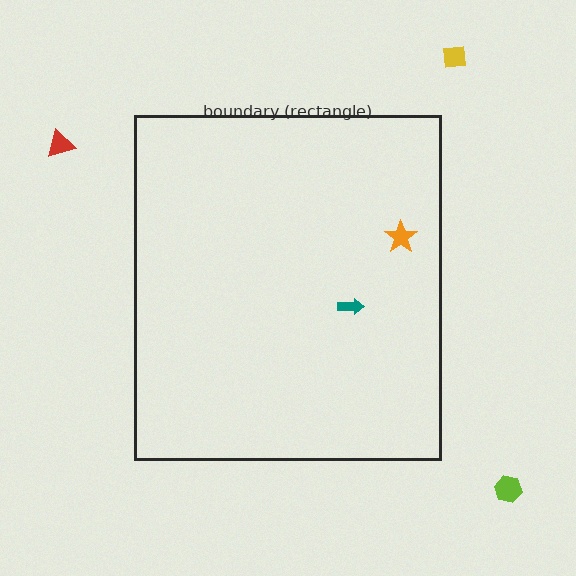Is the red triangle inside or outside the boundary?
Outside.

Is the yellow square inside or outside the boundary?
Outside.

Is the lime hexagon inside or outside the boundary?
Outside.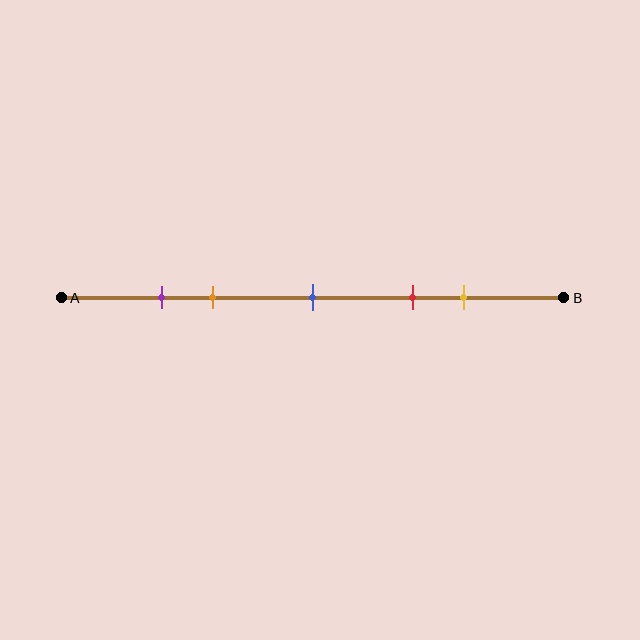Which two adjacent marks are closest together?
The purple and orange marks are the closest adjacent pair.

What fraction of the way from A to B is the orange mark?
The orange mark is approximately 30% (0.3) of the way from A to B.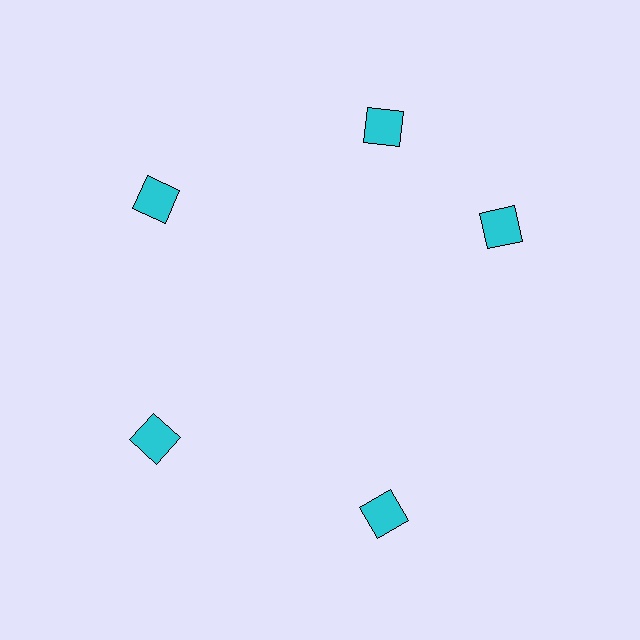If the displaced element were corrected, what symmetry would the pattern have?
It would have 5-fold rotational symmetry — the pattern would map onto itself every 72 degrees.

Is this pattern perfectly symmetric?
No. The 5 cyan squares are arranged in a ring, but one element near the 3 o'clock position is rotated out of alignment along the ring, breaking the 5-fold rotational symmetry.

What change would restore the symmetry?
The symmetry would be restored by rotating it back into even spacing with its neighbors so that all 5 squares sit at equal angles and equal distance from the center.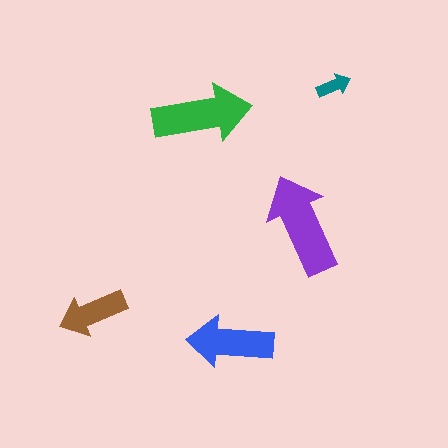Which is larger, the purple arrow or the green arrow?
The purple one.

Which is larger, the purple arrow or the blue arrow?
The purple one.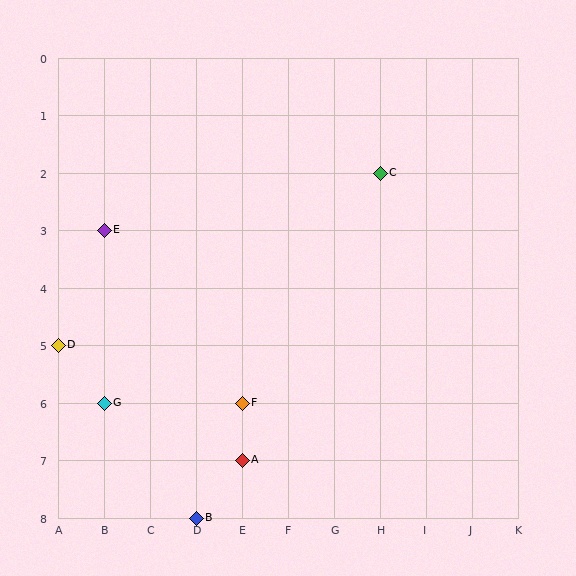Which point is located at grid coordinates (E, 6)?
Point F is at (E, 6).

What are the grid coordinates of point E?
Point E is at grid coordinates (B, 3).